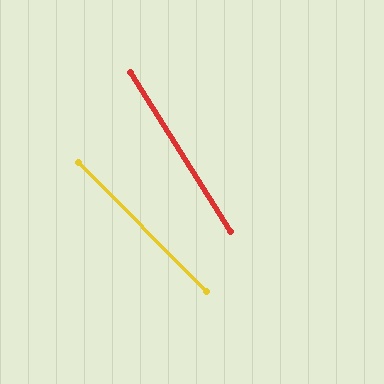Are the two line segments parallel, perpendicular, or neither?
Neither parallel nor perpendicular — they differ by about 13°.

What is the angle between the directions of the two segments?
Approximately 13 degrees.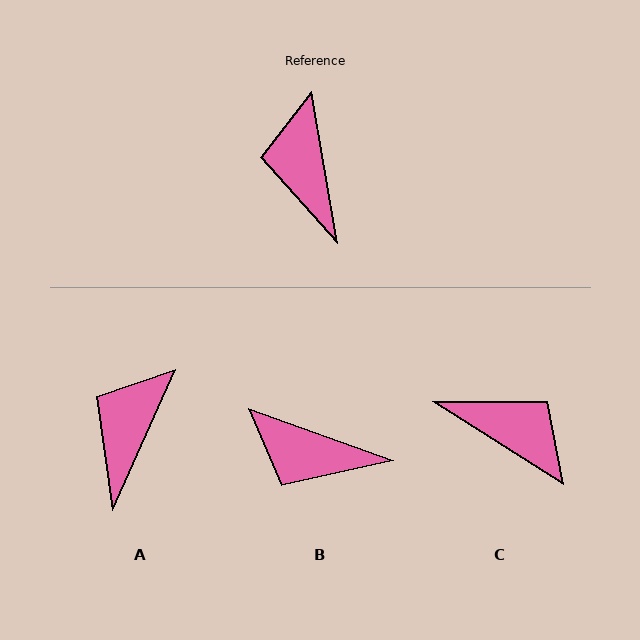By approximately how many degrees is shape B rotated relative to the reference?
Approximately 61 degrees counter-clockwise.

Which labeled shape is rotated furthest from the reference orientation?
C, about 132 degrees away.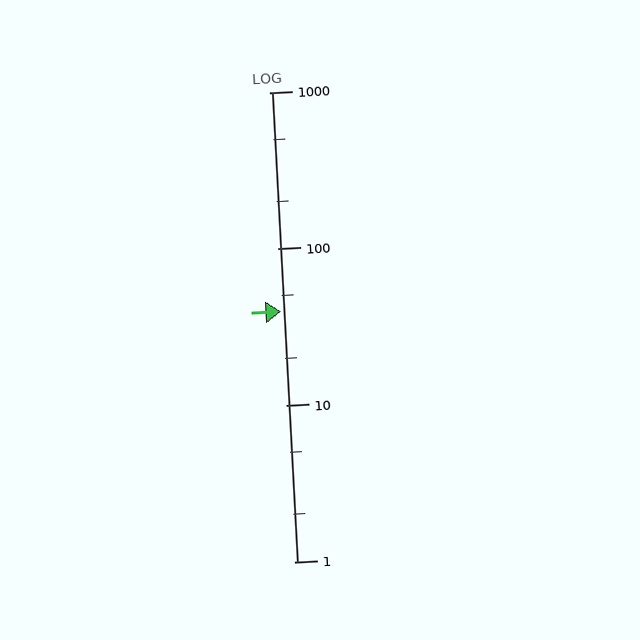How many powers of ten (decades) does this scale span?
The scale spans 3 decades, from 1 to 1000.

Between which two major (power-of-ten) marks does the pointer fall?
The pointer is between 10 and 100.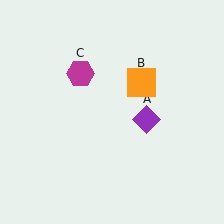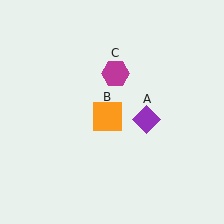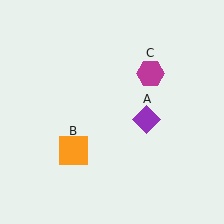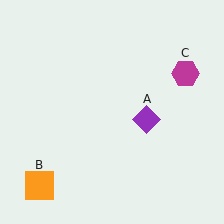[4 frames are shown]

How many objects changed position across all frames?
2 objects changed position: orange square (object B), magenta hexagon (object C).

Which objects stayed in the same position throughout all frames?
Purple diamond (object A) remained stationary.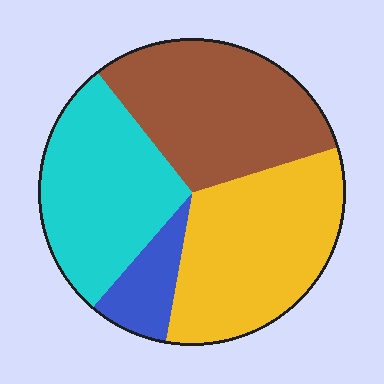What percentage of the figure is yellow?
Yellow takes up about one third (1/3) of the figure.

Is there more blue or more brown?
Brown.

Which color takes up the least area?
Blue, at roughly 10%.